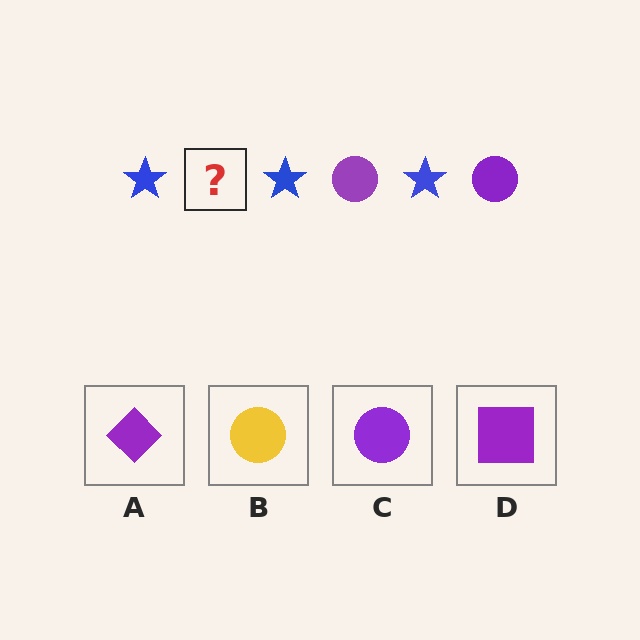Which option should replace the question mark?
Option C.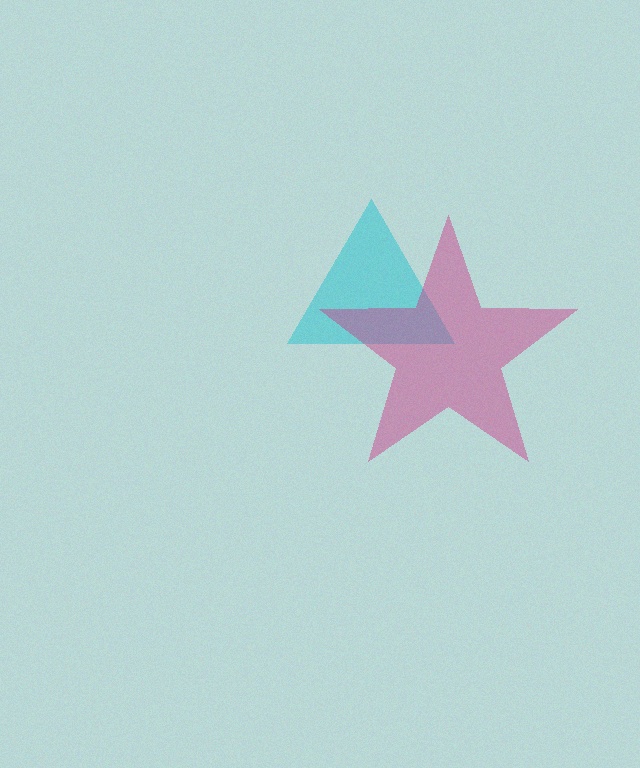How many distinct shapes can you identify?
There are 2 distinct shapes: a cyan triangle, a magenta star.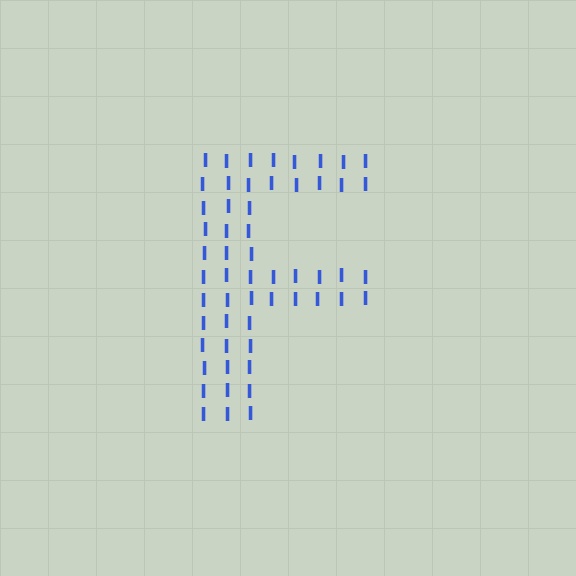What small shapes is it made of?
It is made of small letter I's.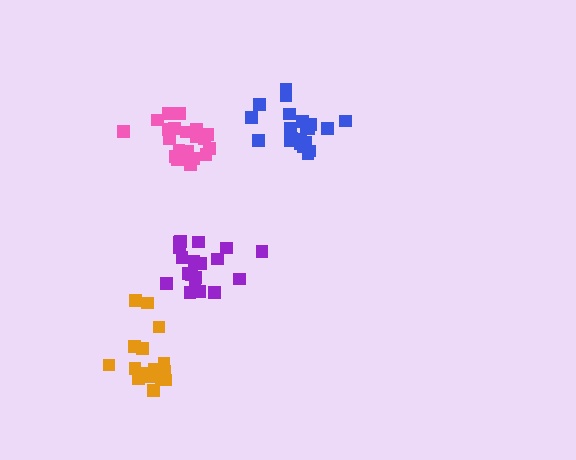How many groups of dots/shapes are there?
There are 4 groups.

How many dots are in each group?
Group 1: 21 dots, Group 2: 21 dots, Group 3: 20 dots, Group 4: 16 dots (78 total).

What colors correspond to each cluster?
The clusters are colored: blue, pink, purple, orange.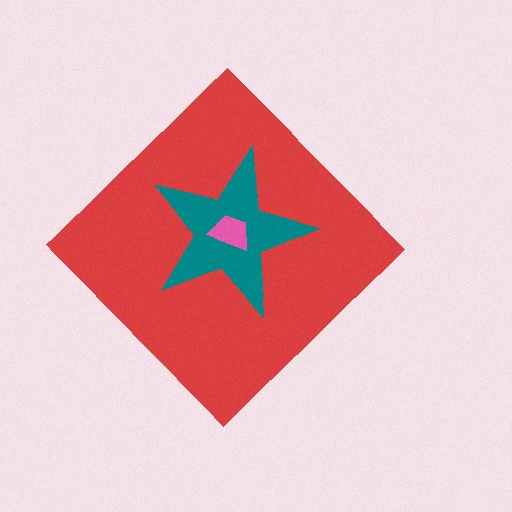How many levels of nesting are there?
3.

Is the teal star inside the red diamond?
Yes.